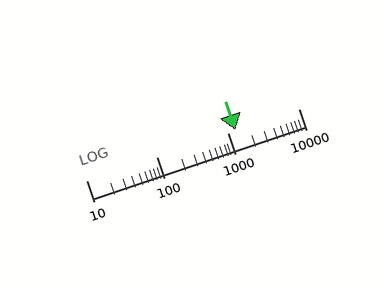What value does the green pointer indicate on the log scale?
The pointer indicates approximately 1300.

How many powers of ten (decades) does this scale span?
The scale spans 3 decades, from 10 to 10000.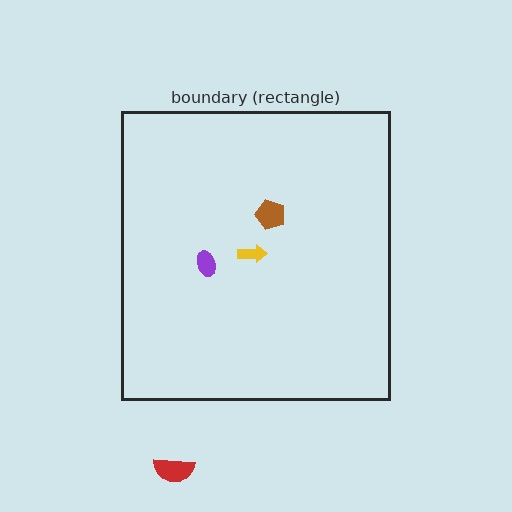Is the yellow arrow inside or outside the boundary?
Inside.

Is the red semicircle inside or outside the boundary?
Outside.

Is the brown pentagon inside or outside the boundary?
Inside.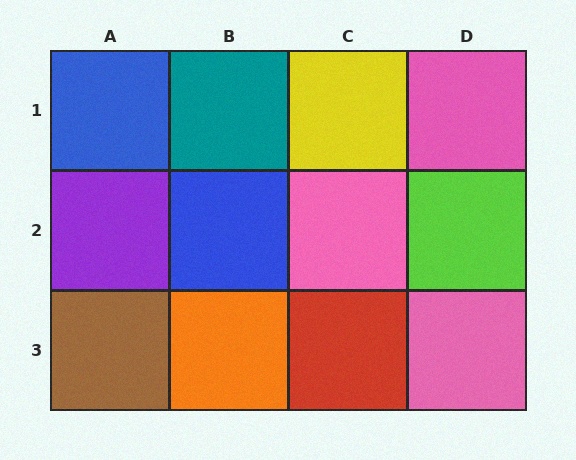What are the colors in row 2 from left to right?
Purple, blue, pink, lime.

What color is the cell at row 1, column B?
Teal.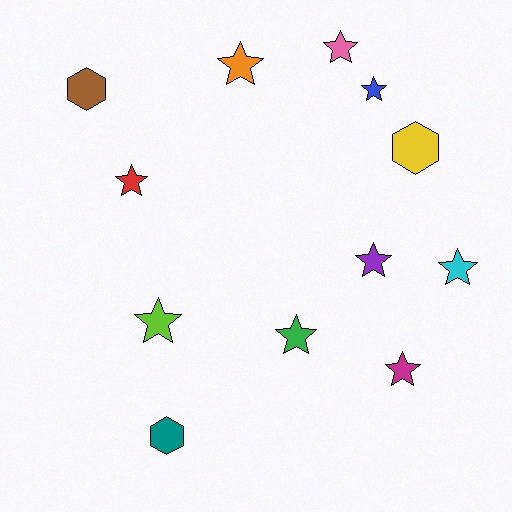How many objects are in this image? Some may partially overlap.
There are 12 objects.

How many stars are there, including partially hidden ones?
There are 9 stars.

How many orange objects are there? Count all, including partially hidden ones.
There is 1 orange object.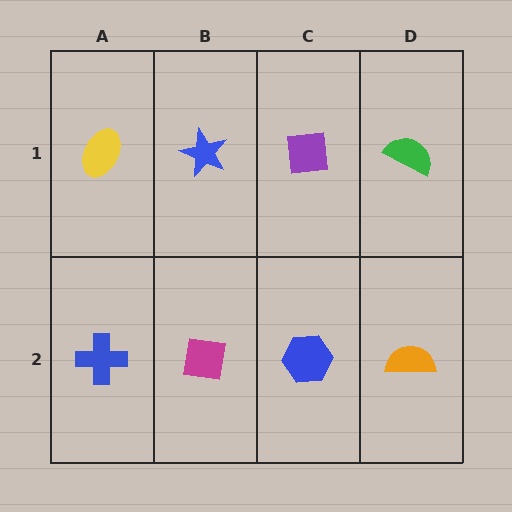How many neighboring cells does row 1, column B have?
3.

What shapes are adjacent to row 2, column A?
A yellow ellipse (row 1, column A), a magenta square (row 2, column B).